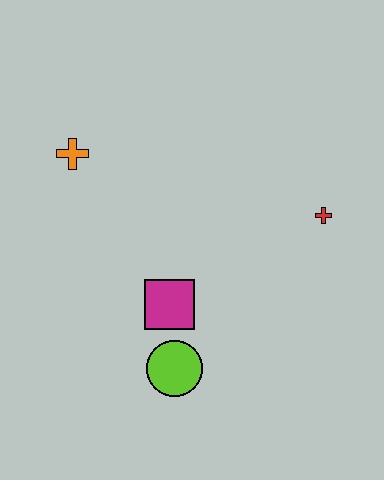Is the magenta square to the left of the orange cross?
No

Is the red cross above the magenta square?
Yes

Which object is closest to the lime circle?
The magenta square is closest to the lime circle.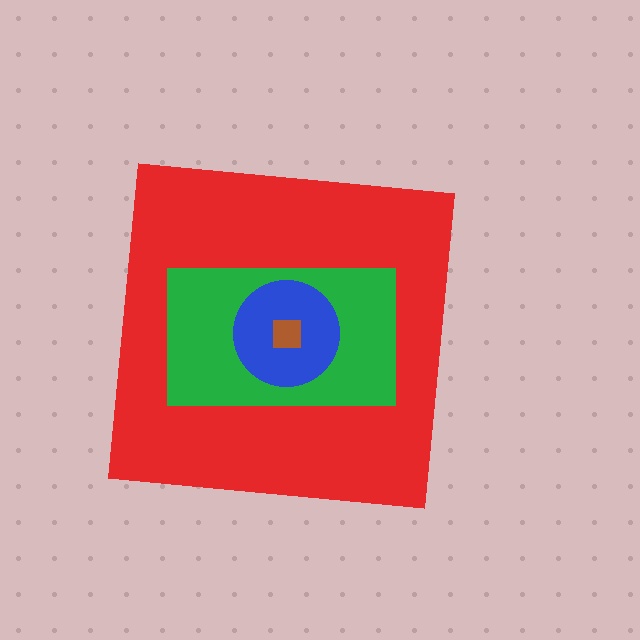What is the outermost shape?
The red square.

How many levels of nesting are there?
4.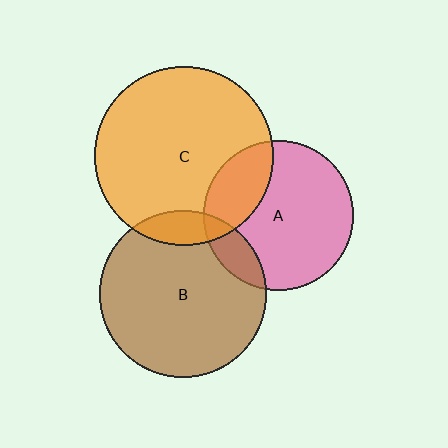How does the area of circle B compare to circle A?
Approximately 1.2 times.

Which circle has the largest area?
Circle C (orange).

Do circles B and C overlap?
Yes.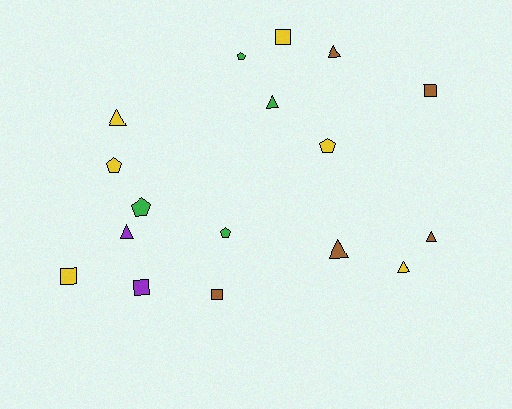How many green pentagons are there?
There are 3 green pentagons.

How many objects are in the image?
There are 17 objects.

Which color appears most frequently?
Yellow, with 6 objects.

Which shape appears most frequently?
Triangle, with 7 objects.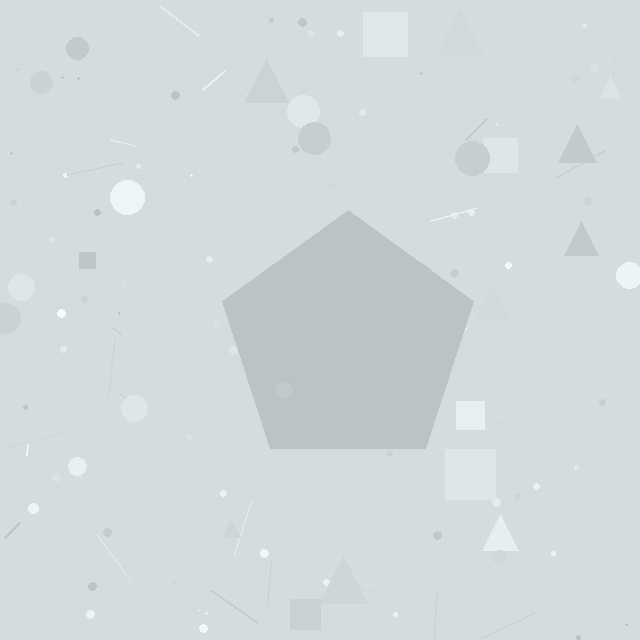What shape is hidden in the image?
A pentagon is hidden in the image.